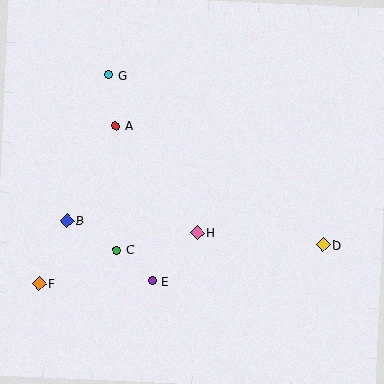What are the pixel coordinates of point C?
Point C is at (117, 250).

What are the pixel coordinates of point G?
Point G is at (109, 75).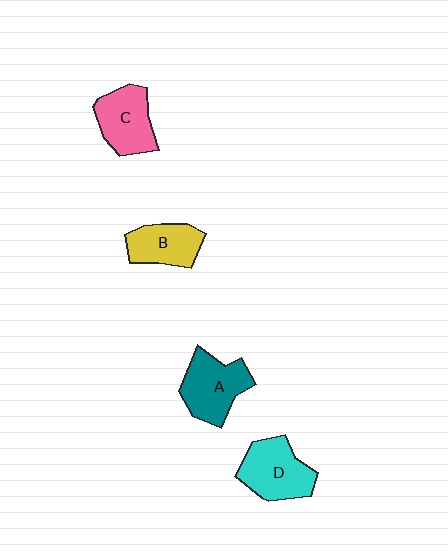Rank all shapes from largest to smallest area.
From largest to smallest: D (cyan), A (teal), C (pink), B (yellow).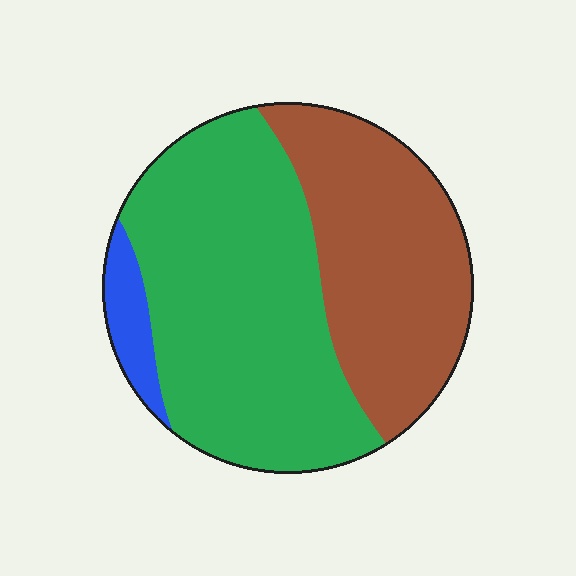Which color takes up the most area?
Green, at roughly 55%.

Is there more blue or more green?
Green.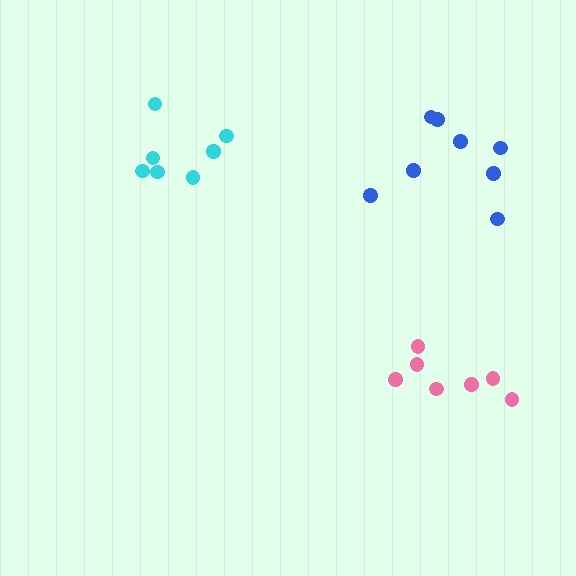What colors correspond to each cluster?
The clusters are colored: blue, cyan, pink.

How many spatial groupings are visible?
There are 3 spatial groupings.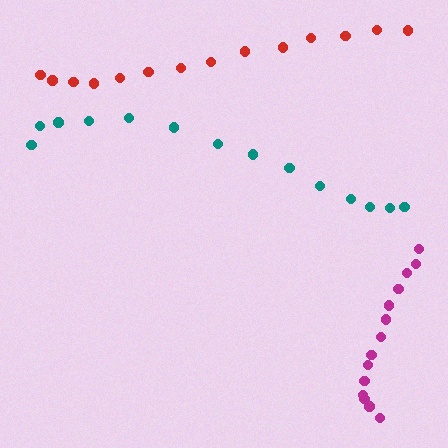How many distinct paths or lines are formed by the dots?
There are 3 distinct paths.